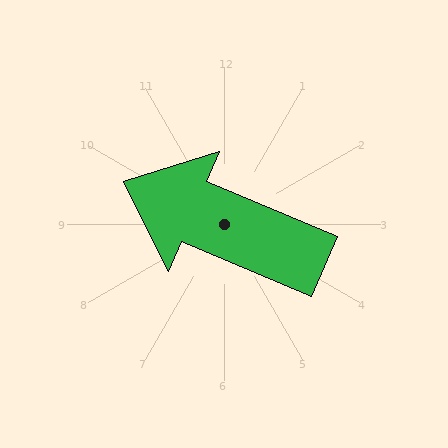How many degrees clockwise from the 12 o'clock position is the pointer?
Approximately 293 degrees.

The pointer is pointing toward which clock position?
Roughly 10 o'clock.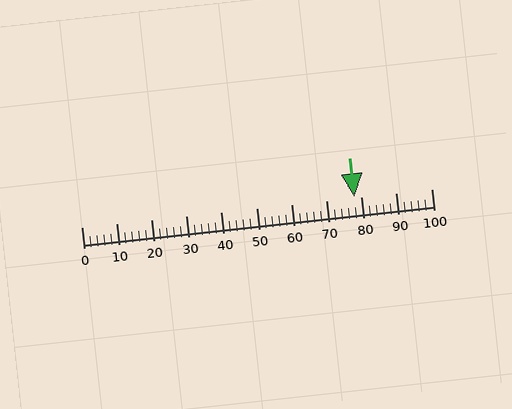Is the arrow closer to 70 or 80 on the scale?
The arrow is closer to 80.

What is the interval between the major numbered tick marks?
The major tick marks are spaced 10 units apart.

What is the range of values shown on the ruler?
The ruler shows values from 0 to 100.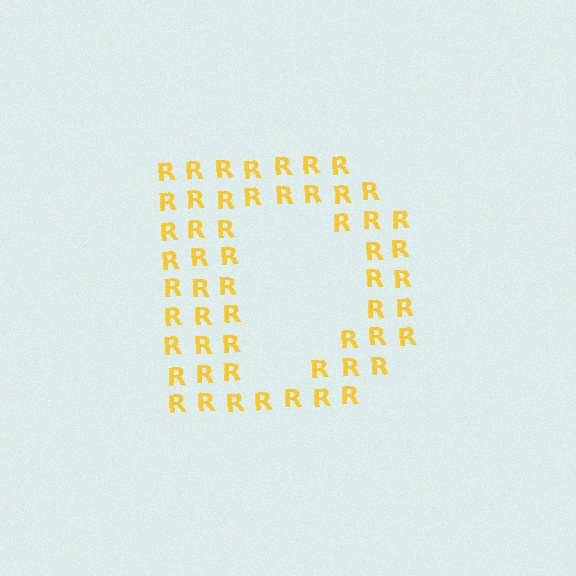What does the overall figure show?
The overall figure shows the letter D.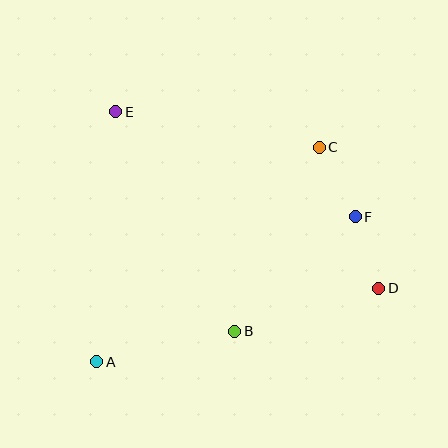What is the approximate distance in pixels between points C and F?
The distance between C and F is approximately 78 pixels.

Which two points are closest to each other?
Points D and F are closest to each other.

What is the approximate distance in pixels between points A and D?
The distance between A and D is approximately 292 pixels.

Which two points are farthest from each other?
Points D and E are farthest from each other.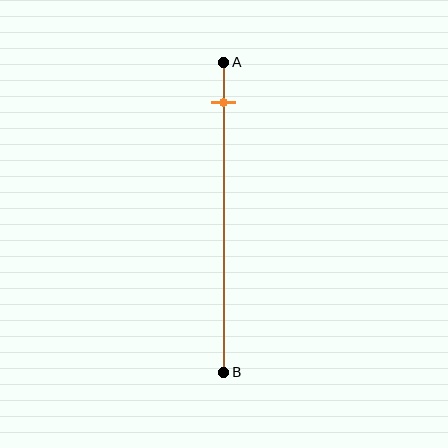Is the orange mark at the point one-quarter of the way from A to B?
No, the mark is at about 15% from A, not at the 25% one-quarter point.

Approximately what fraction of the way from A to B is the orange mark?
The orange mark is approximately 15% of the way from A to B.